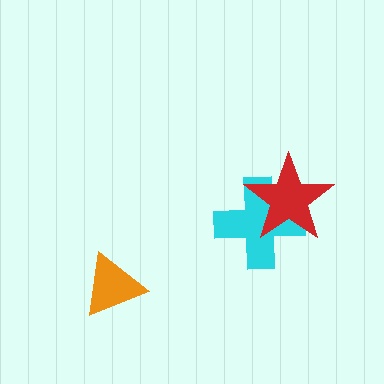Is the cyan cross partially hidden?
Yes, it is partially covered by another shape.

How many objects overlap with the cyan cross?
1 object overlaps with the cyan cross.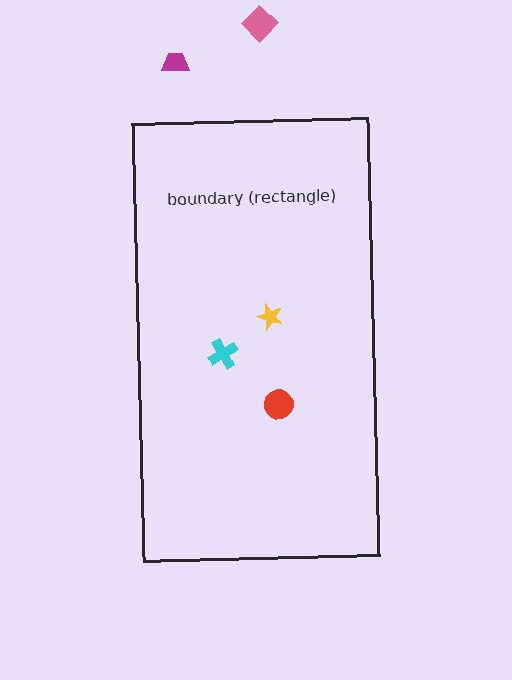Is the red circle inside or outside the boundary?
Inside.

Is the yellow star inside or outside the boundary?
Inside.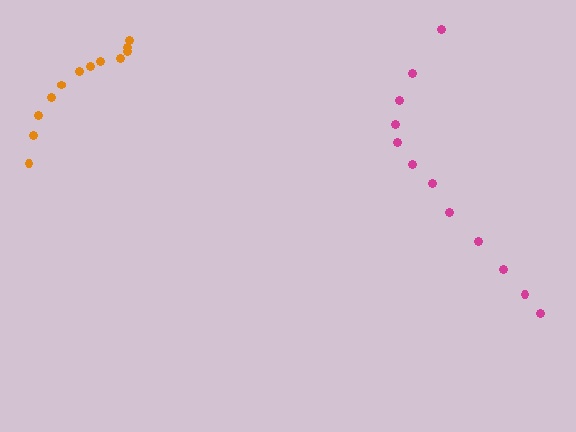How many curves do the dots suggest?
There are 2 distinct paths.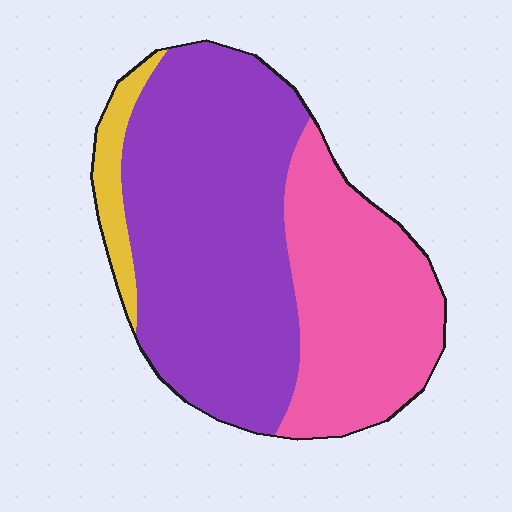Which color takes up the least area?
Yellow, at roughly 5%.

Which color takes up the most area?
Purple, at roughly 60%.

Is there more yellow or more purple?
Purple.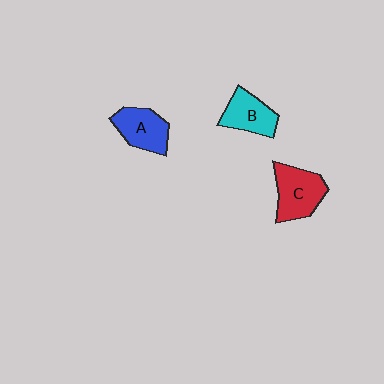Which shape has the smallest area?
Shape B (cyan).